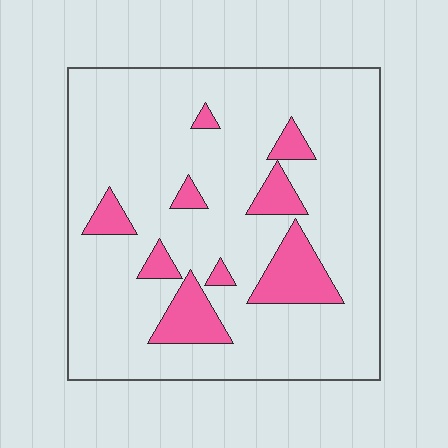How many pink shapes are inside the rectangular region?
9.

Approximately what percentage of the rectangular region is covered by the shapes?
Approximately 15%.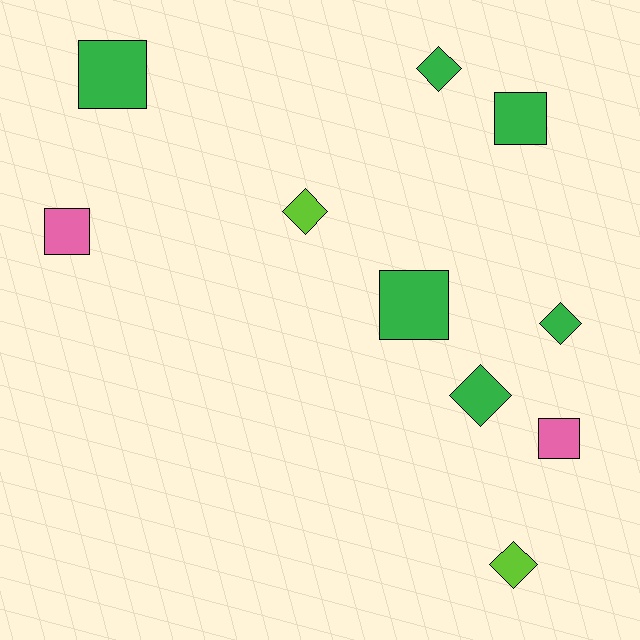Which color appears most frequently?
Green, with 6 objects.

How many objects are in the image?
There are 10 objects.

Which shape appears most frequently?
Diamond, with 5 objects.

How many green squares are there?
There are 3 green squares.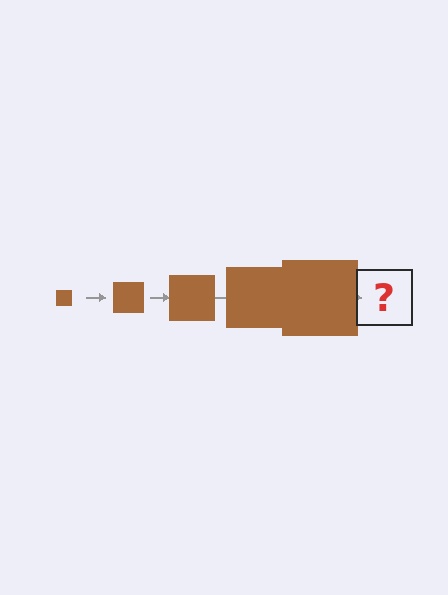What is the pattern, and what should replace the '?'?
The pattern is that the square gets progressively larger each step. The '?' should be a brown square, larger than the previous one.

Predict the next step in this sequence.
The next step is a brown square, larger than the previous one.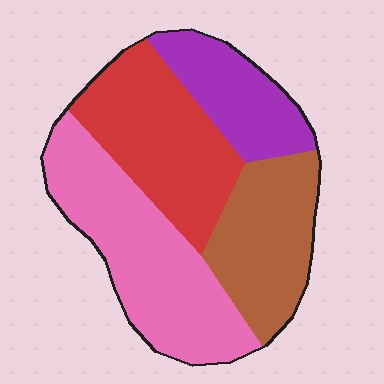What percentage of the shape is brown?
Brown covers 22% of the shape.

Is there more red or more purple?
Red.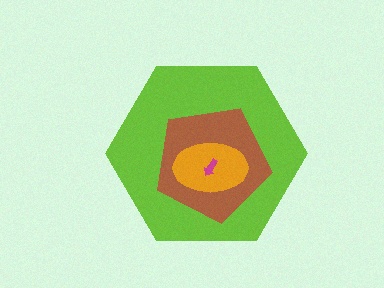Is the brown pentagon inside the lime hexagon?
Yes.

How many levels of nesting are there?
4.